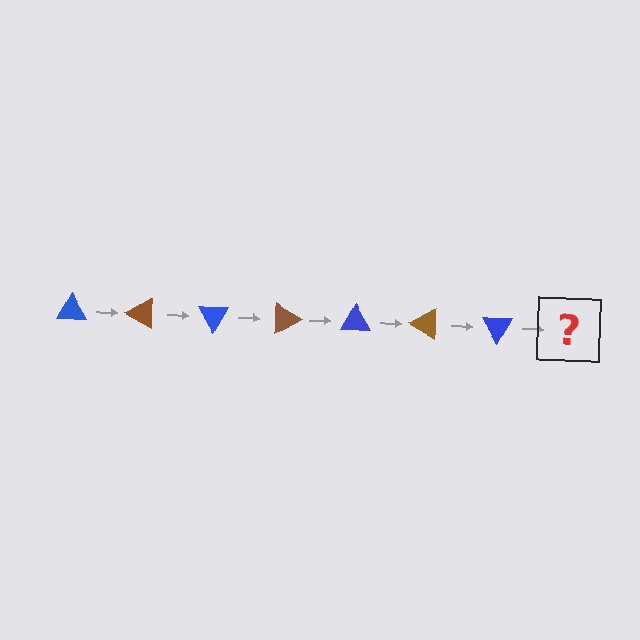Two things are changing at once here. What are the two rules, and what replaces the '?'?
The two rules are that it rotates 30 degrees each step and the color cycles through blue and brown. The '?' should be a brown triangle, rotated 210 degrees from the start.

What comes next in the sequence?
The next element should be a brown triangle, rotated 210 degrees from the start.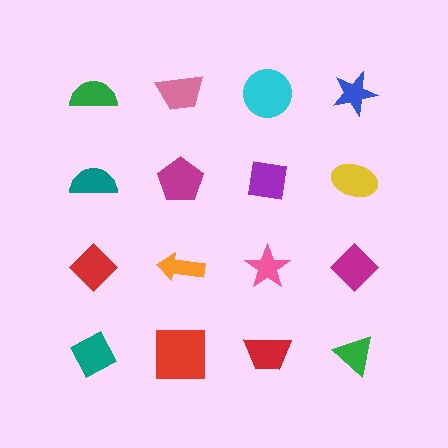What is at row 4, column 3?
A red trapezoid.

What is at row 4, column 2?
A red square.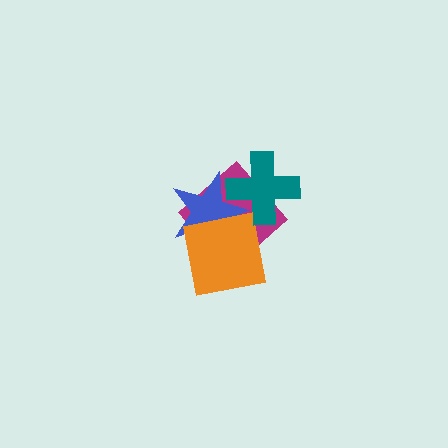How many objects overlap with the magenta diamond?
3 objects overlap with the magenta diamond.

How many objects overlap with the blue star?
3 objects overlap with the blue star.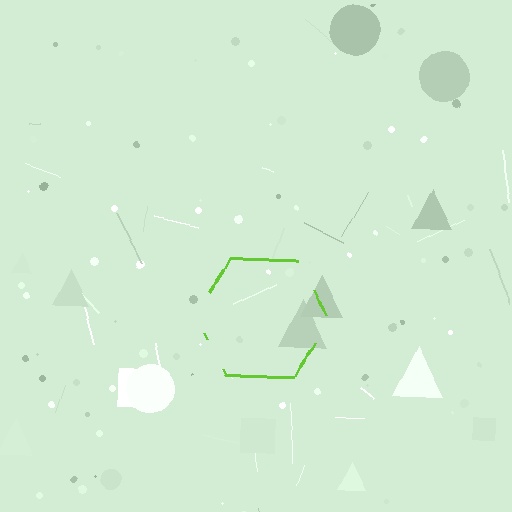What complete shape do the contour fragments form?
The contour fragments form a hexagon.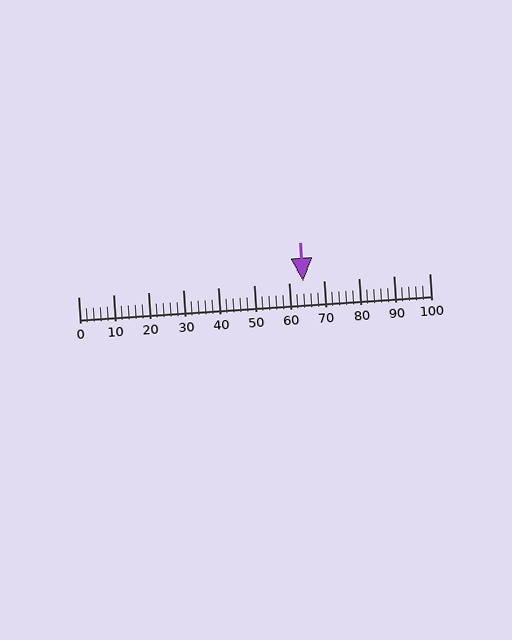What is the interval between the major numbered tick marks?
The major tick marks are spaced 10 units apart.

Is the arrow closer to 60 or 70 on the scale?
The arrow is closer to 60.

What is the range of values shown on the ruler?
The ruler shows values from 0 to 100.